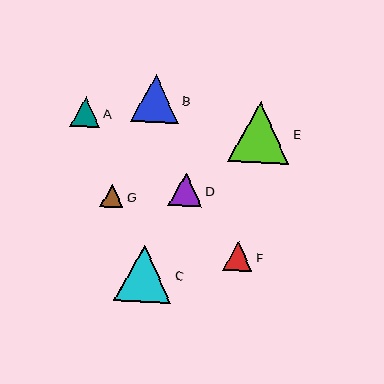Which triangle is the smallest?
Triangle G is the smallest with a size of approximately 23 pixels.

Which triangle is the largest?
Triangle E is the largest with a size of approximately 61 pixels.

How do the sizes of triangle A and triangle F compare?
Triangle A and triangle F are approximately the same size.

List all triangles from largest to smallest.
From largest to smallest: E, C, B, D, A, F, G.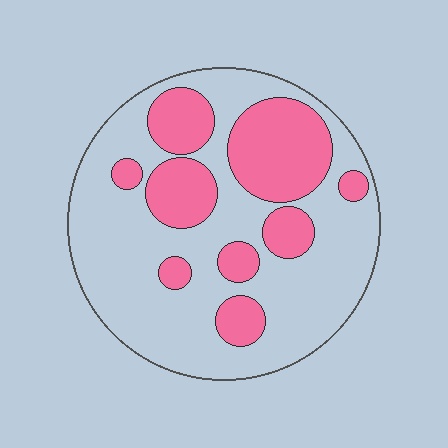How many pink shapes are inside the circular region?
9.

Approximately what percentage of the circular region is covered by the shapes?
Approximately 30%.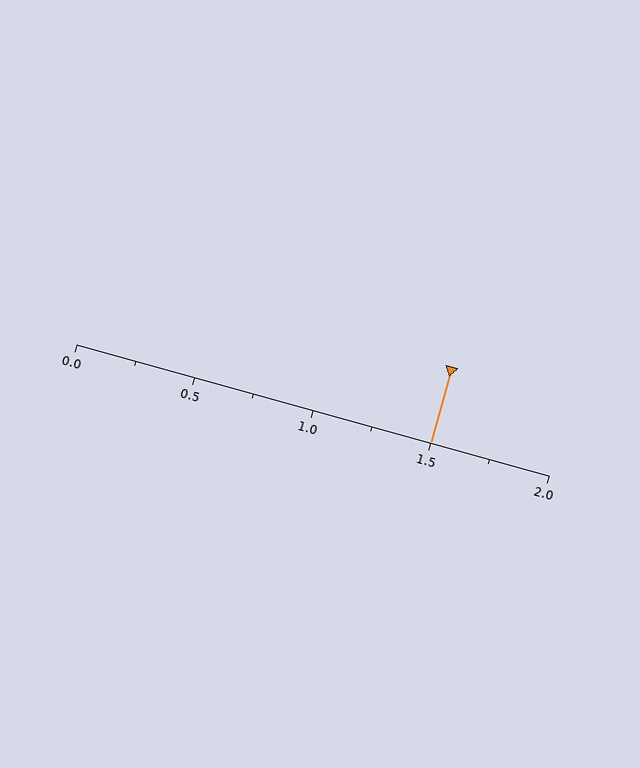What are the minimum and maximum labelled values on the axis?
The axis runs from 0.0 to 2.0.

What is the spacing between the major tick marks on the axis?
The major ticks are spaced 0.5 apart.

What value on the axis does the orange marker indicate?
The marker indicates approximately 1.5.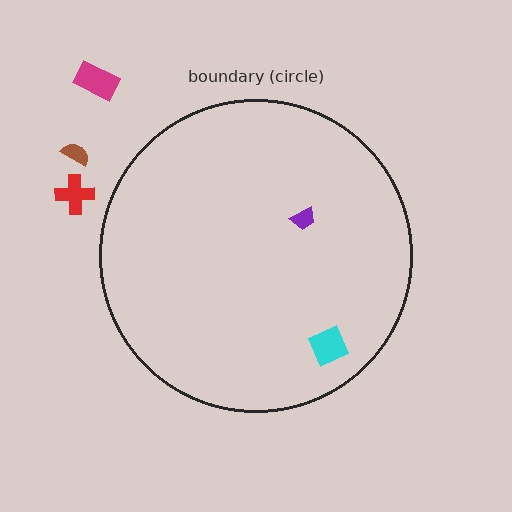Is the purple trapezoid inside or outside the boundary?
Inside.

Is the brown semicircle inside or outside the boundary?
Outside.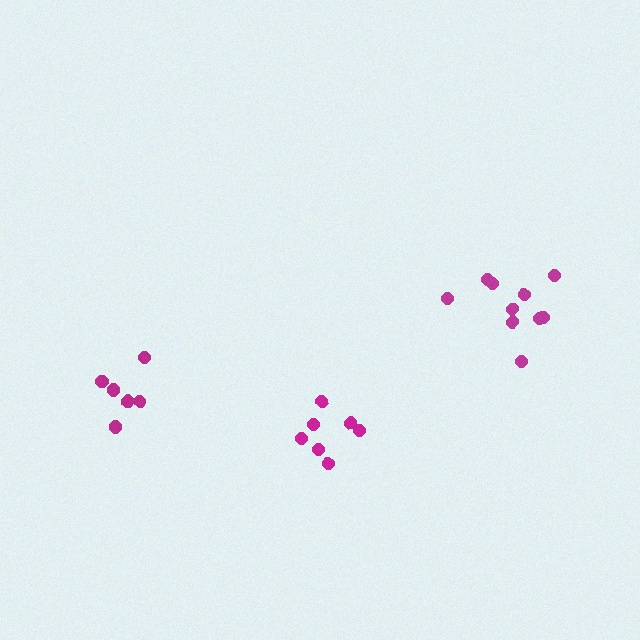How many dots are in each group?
Group 1: 7 dots, Group 2: 10 dots, Group 3: 6 dots (23 total).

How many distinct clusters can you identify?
There are 3 distinct clusters.